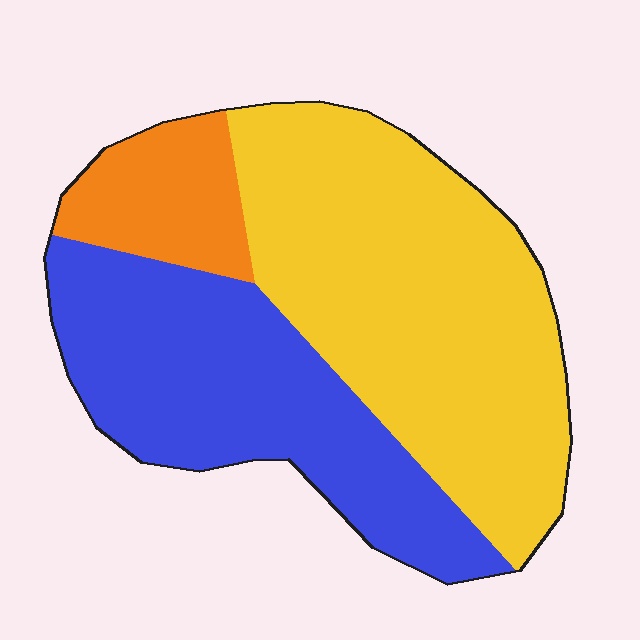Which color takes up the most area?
Yellow, at roughly 50%.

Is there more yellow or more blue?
Yellow.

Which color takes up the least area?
Orange, at roughly 10%.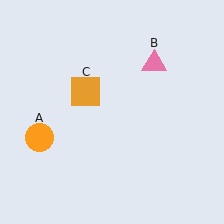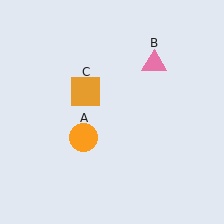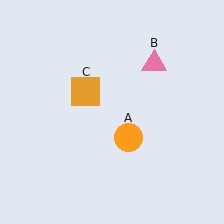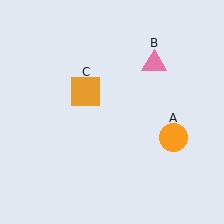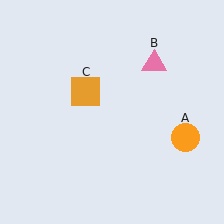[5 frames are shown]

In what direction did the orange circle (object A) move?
The orange circle (object A) moved right.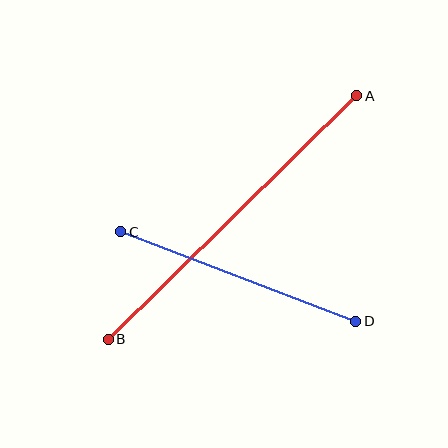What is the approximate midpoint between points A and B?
The midpoint is at approximately (232, 218) pixels.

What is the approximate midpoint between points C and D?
The midpoint is at approximately (238, 276) pixels.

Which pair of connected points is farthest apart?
Points A and B are farthest apart.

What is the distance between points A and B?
The distance is approximately 348 pixels.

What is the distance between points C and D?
The distance is approximately 251 pixels.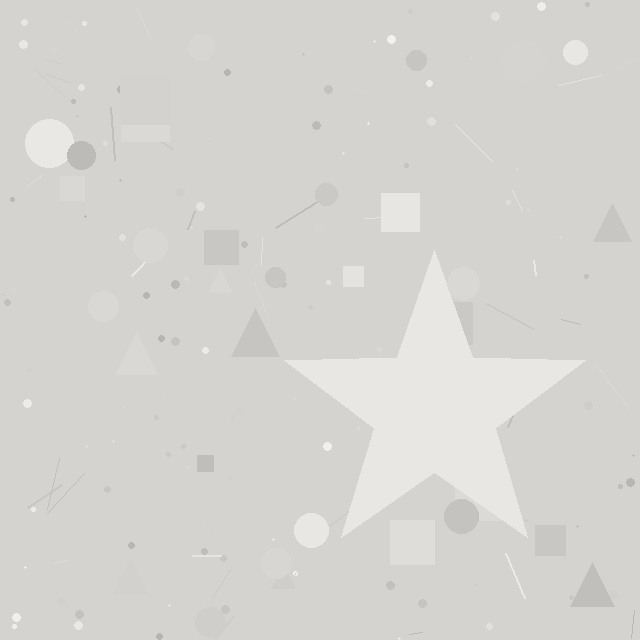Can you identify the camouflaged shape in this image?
The camouflaged shape is a star.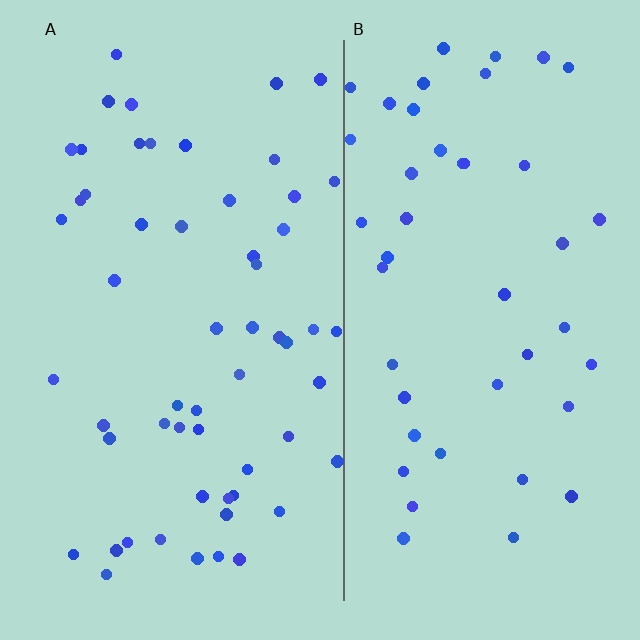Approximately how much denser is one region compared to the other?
Approximately 1.3× — region A over region B.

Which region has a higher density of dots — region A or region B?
A (the left).